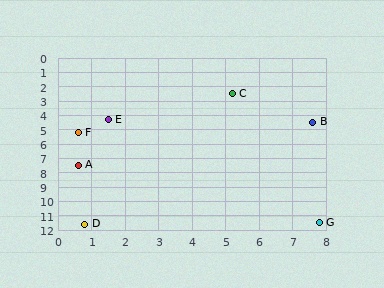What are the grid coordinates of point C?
Point C is at approximately (5.2, 2.5).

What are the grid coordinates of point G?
Point G is at approximately (7.8, 11.5).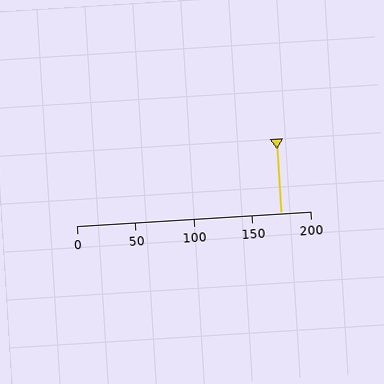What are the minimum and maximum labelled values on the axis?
The axis runs from 0 to 200.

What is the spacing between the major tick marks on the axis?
The major ticks are spaced 50 apart.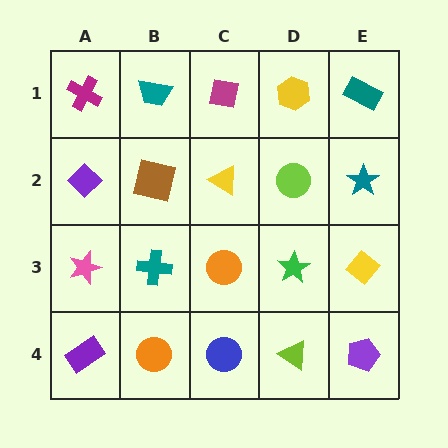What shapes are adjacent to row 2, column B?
A teal trapezoid (row 1, column B), a teal cross (row 3, column B), a purple diamond (row 2, column A), a yellow triangle (row 2, column C).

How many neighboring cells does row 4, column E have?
2.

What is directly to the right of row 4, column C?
A lime triangle.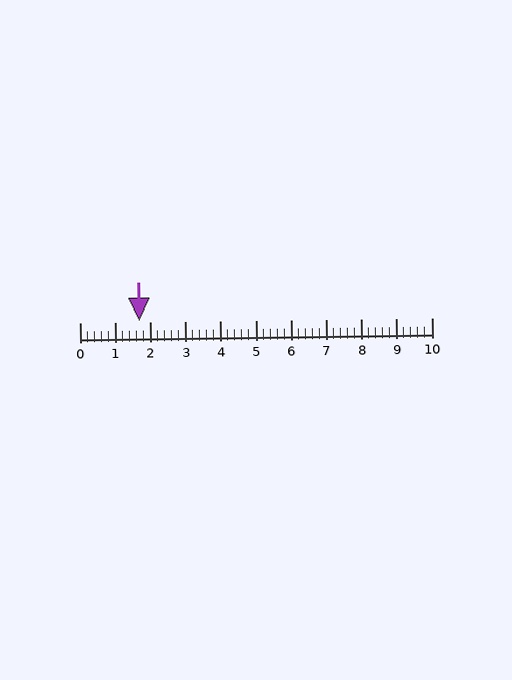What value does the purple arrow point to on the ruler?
The purple arrow points to approximately 1.7.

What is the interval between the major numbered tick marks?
The major tick marks are spaced 1 units apart.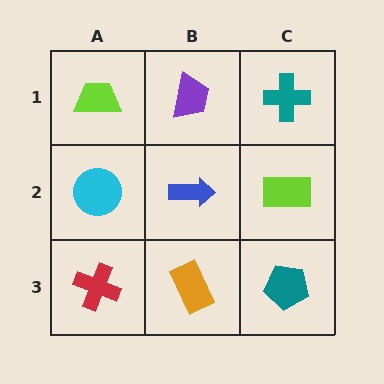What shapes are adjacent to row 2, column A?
A lime trapezoid (row 1, column A), a red cross (row 3, column A), a blue arrow (row 2, column B).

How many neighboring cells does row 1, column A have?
2.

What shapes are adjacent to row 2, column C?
A teal cross (row 1, column C), a teal pentagon (row 3, column C), a blue arrow (row 2, column B).